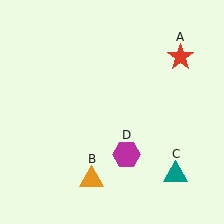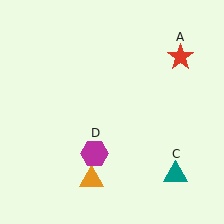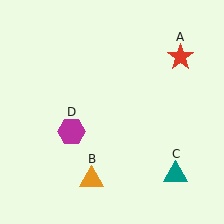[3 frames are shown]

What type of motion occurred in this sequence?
The magenta hexagon (object D) rotated clockwise around the center of the scene.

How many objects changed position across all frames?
1 object changed position: magenta hexagon (object D).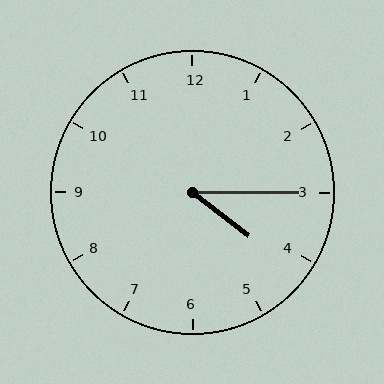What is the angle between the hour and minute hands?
Approximately 38 degrees.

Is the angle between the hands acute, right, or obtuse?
It is acute.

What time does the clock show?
4:15.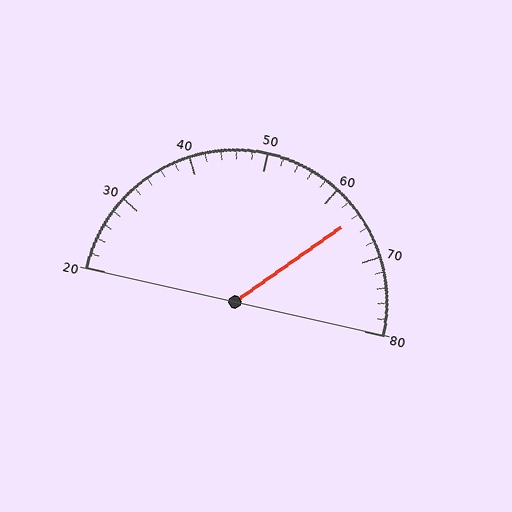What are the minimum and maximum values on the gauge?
The gauge ranges from 20 to 80.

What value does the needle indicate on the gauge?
The needle indicates approximately 64.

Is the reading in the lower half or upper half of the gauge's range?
The reading is in the upper half of the range (20 to 80).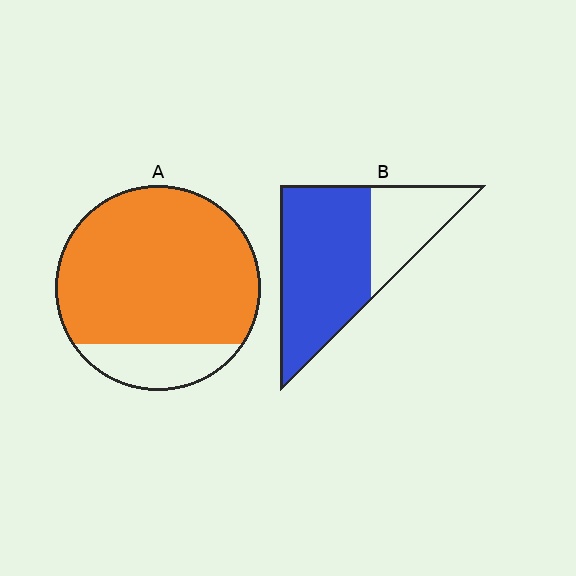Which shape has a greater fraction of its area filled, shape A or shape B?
Shape A.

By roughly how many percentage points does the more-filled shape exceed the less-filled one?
By roughly 15 percentage points (A over B).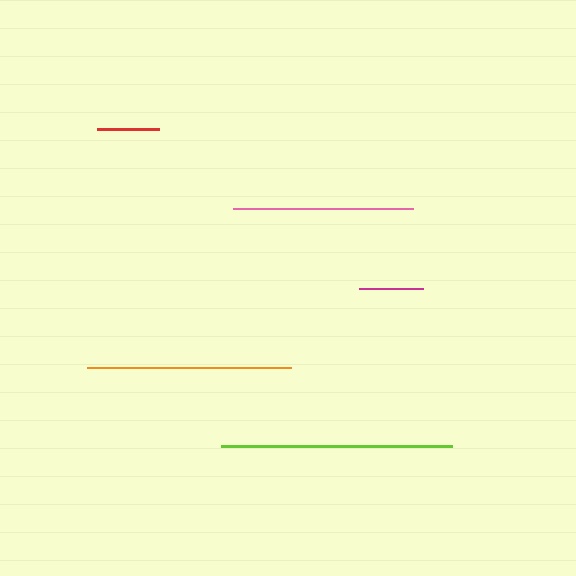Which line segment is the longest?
The lime line is the longest at approximately 231 pixels.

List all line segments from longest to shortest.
From longest to shortest: lime, orange, pink, magenta, red.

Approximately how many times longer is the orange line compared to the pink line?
The orange line is approximately 1.1 times the length of the pink line.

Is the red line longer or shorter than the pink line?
The pink line is longer than the red line.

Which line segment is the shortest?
The red line is the shortest at approximately 62 pixels.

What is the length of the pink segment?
The pink segment is approximately 180 pixels long.